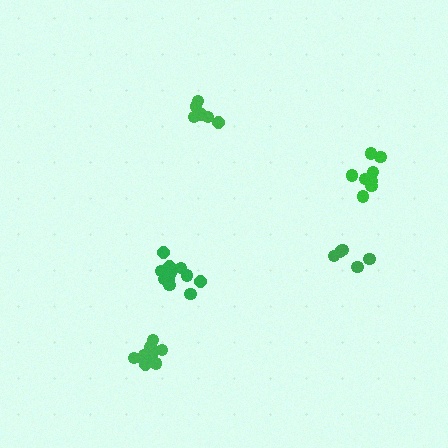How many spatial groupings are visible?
There are 5 spatial groupings.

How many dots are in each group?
Group 1: 6 dots, Group 2: 11 dots, Group 3: 11 dots, Group 4: 8 dots, Group 5: 5 dots (41 total).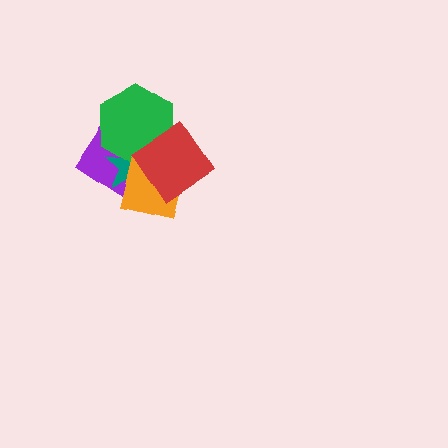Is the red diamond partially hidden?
No, no other shape covers it.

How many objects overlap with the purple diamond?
4 objects overlap with the purple diamond.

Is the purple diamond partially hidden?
Yes, it is partially covered by another shape.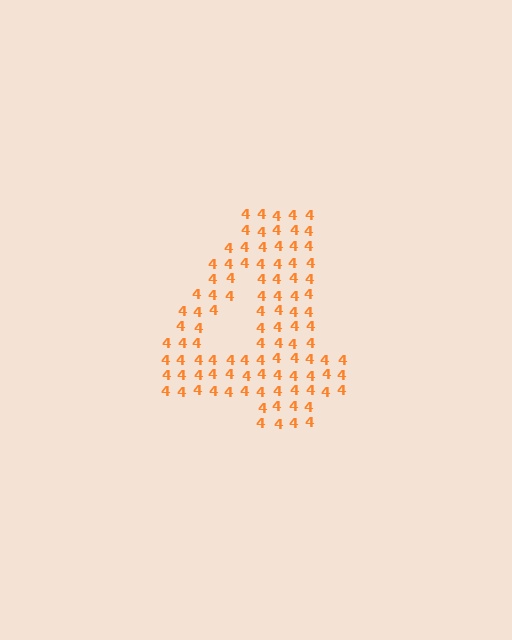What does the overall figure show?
The overall figure shows the digit 4.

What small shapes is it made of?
It is made of small digit 4's.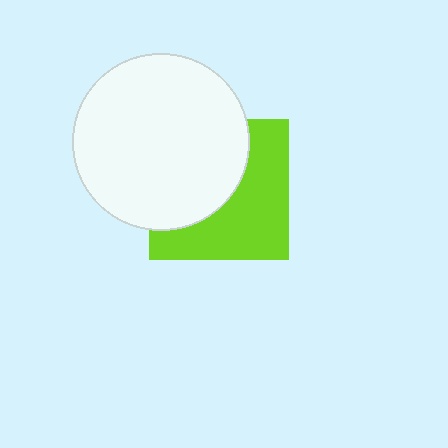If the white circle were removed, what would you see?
You would see the complete lime square.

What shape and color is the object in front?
The object in front is a white circle.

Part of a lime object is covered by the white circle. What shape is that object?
It is a square.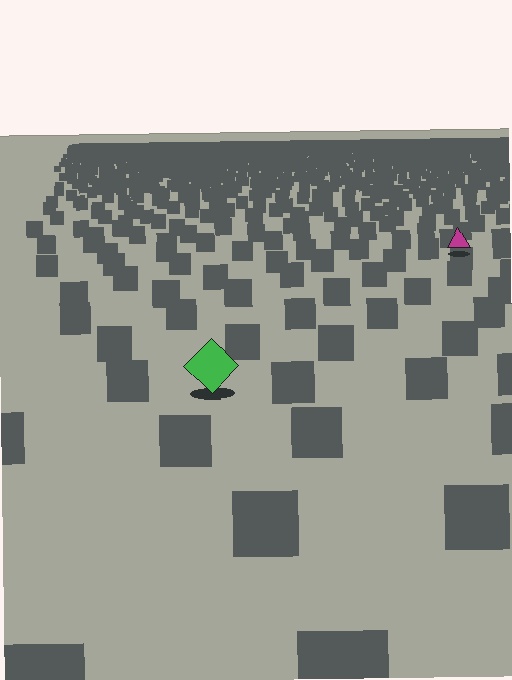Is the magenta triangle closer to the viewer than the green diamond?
No. The green diamond is closer — you can tell from the texture gradient: the ground texture is coarser near it.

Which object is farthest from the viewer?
The magenta triangle is farthest from the viewer. It appears smaller and the ground texture around it is denser.